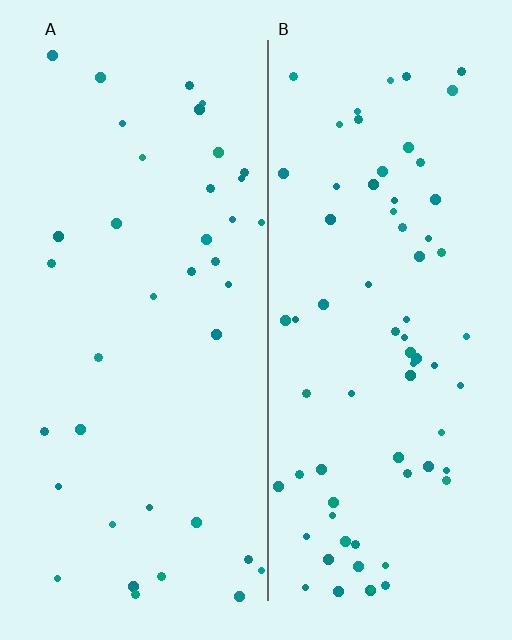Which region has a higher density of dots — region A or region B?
B (the right).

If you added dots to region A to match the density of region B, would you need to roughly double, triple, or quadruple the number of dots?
Approximately double.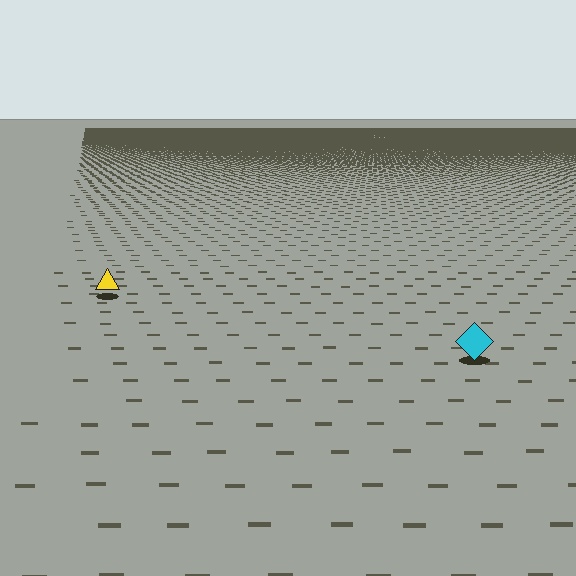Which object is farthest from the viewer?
The yellow triangle is farthest from the viewer. It appears smaller and the ground texture around it is denser.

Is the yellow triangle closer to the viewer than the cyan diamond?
No. The cyan diamond is closer — you can tell from the texture gradient: the ground texture is coarser near it.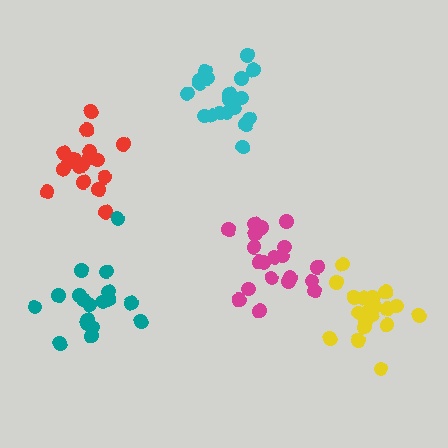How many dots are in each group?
Group 1: 21 dots, Group 2: 20 dots, Group 3: 18 dots, Group 4: 19 dots, Group 5: 18 dots (96 total).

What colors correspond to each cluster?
The clusters are colored: yellow, magenta, red, cyan, teal.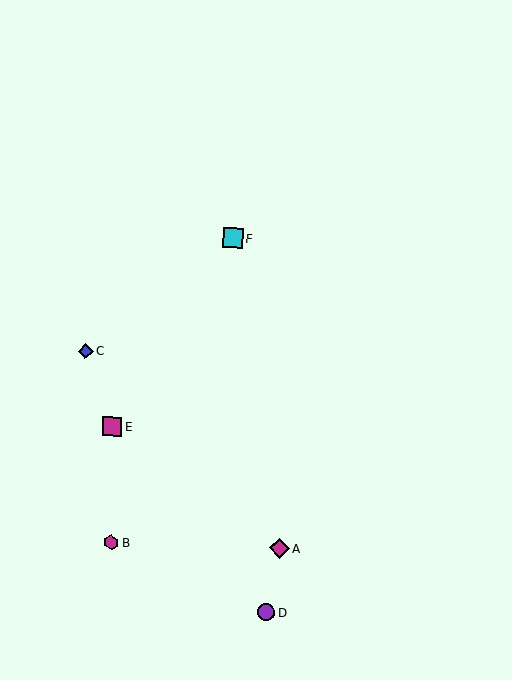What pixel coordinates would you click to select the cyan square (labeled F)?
Click at (233, 238) to select the cyan square F.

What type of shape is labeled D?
Shape D is a purple circle.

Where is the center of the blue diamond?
The center of the blue diamond is at (85, 351).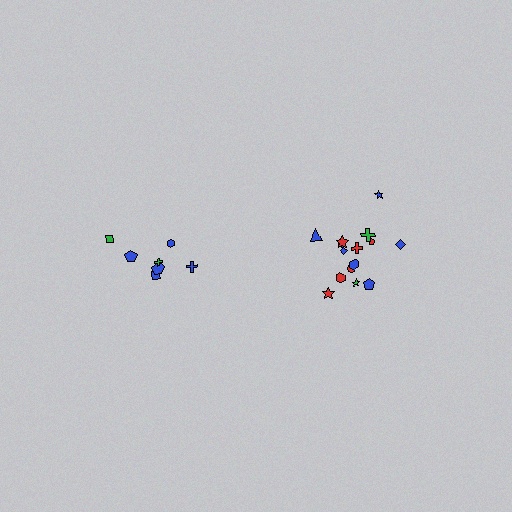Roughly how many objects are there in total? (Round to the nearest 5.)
Roughly 20 objects in total.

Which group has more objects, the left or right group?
The right group.